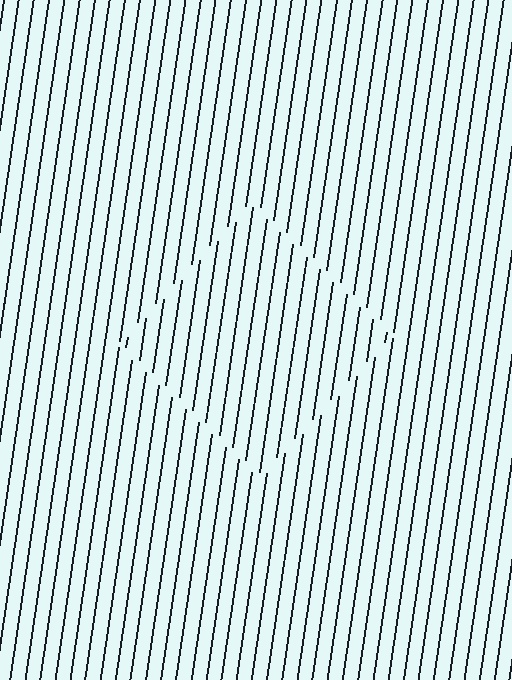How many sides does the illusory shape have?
4 sides — the line-ends trace a square.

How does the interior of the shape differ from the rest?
The interior of the shape contains the same grating, shifted by half a period — the contour is defined by the phase discontinuity where line-ends from the inner and outer gratings abut.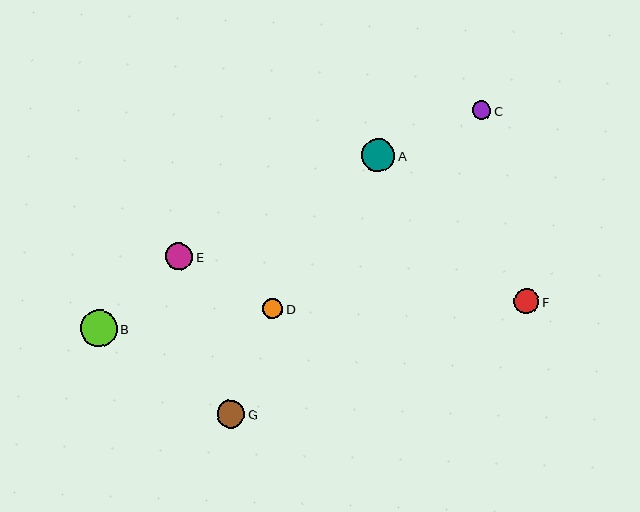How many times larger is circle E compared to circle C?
Circle E is approximately 1.5 times the size of circle C.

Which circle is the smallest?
Circle C is the smallest with a size of approximately 18 pixels.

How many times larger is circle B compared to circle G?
Circle B is approximately 1.3 times the size of circle G.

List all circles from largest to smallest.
From largest to smallest: B, A, G, E, F, D, C.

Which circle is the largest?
Circle B is the largest with a size of approximately 37 pixels.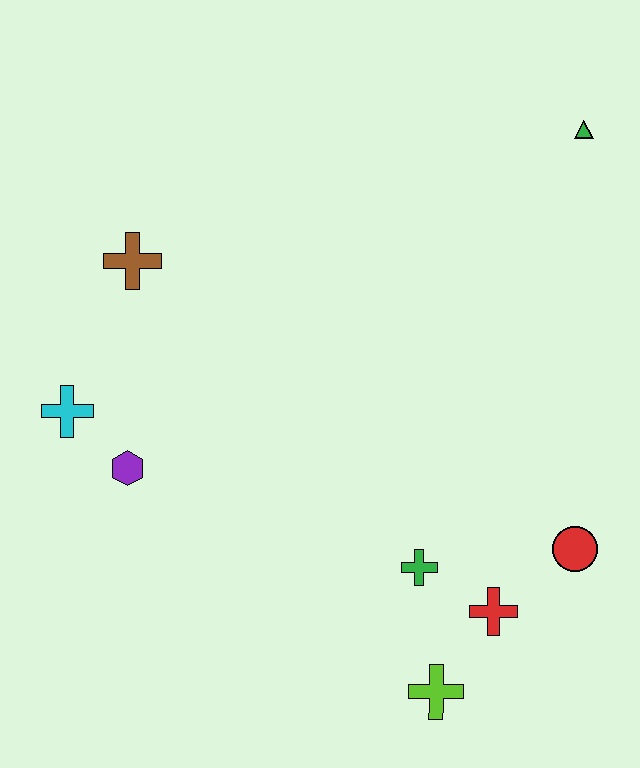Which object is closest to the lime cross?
The red cross is closest to the lime cross.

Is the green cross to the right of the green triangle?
No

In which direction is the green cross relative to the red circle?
The green cross is to the left of the red circle.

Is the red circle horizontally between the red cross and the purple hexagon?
No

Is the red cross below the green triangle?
Yes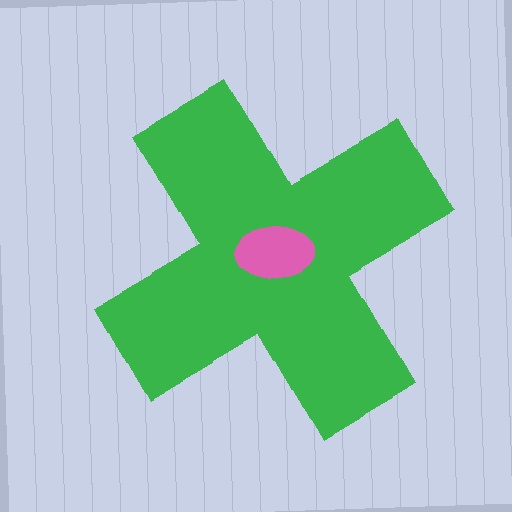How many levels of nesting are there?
2.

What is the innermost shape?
The pink ellipse.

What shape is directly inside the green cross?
The pink ellipse.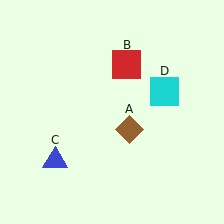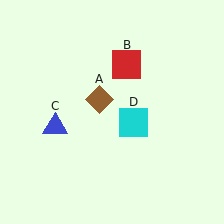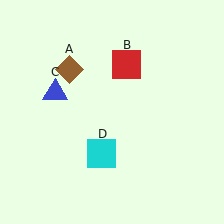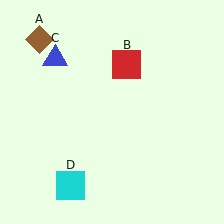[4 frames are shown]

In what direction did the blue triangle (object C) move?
The blue triangle (object C) moved up.